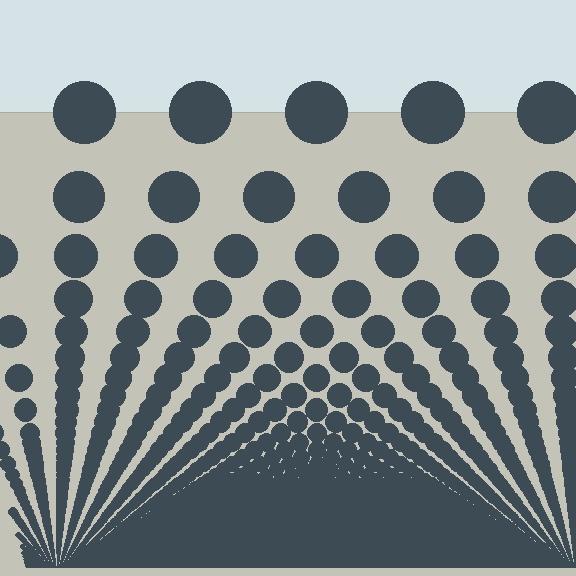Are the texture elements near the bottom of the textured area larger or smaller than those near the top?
Smaller. The gradient is inverted — elements near the bottom are smaller and denser.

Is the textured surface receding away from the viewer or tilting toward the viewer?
The surface appears to tilt toward the viewer. Texture elements get larger and sparser toward the top.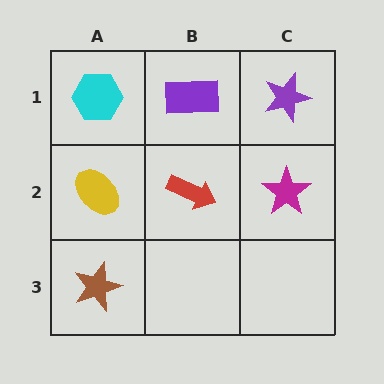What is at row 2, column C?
A magenta star.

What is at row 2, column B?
A red arrow.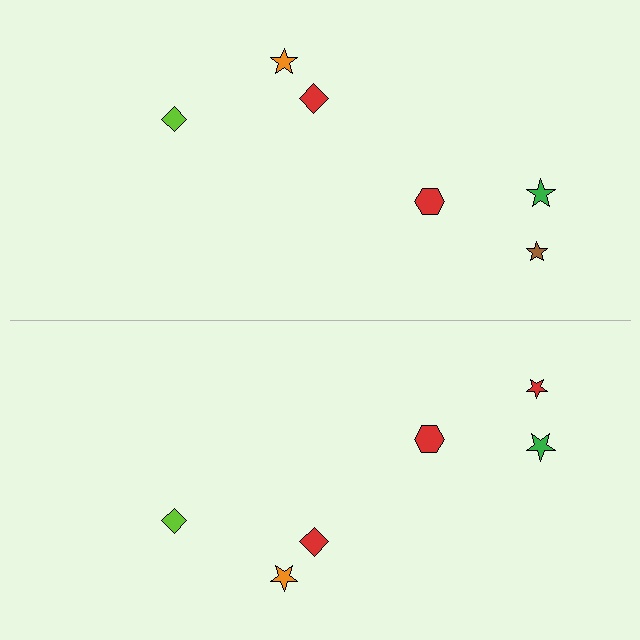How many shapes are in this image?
There are 12 shapes in this image.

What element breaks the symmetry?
The red star on the bottom side breaks the symmetry — its mirror counterpart is brown.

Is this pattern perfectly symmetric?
No, the pattern is not perfectly symmetric. The red star on the bottom side breaks the symmetry — its mirror counterpart is brown.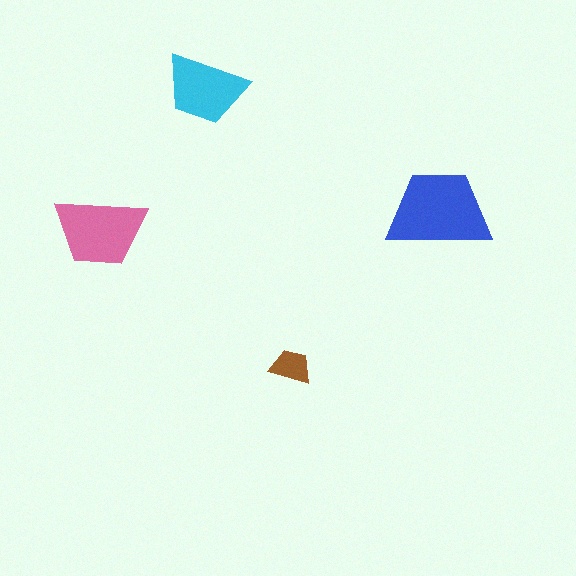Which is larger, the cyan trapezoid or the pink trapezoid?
The pink one.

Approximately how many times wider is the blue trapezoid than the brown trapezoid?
About 2.5 times wider.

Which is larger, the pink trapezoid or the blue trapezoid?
The blue one.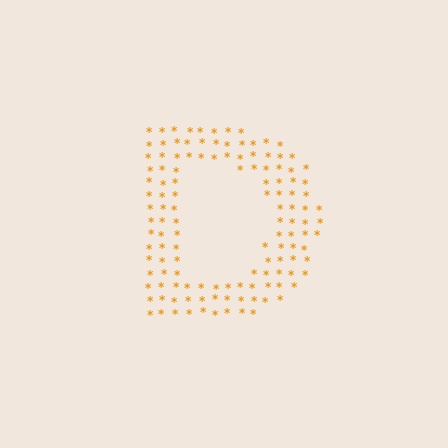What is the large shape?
The large shape is the letter D.